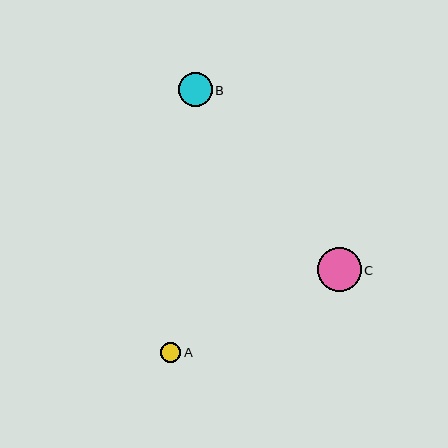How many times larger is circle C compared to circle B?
Circle C is approximately 1.3 times the size of circle B.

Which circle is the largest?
Circle C is the largest with a size of approximately 44 pixels.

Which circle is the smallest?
Circle A is the smallest with a size of approximately 20 pixels.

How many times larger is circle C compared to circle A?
Circle C is approximately 2.2 times the size of circle A.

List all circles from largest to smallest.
From largest to smallest: C, B, A.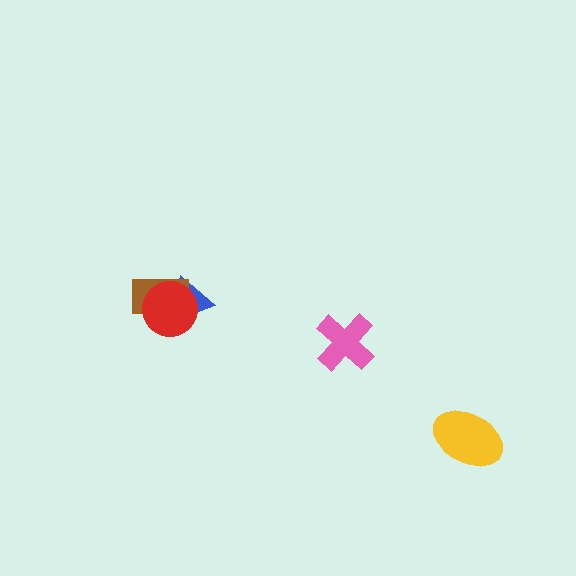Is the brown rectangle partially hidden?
Yes, it is partially covered by another shape.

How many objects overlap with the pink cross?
0 objects overlap with the pink cross.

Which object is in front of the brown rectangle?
The red circle is in front of the brown rectangle.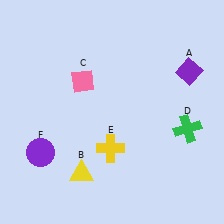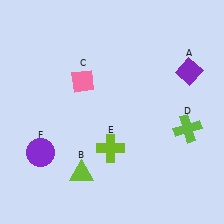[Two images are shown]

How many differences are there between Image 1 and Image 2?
There are 3 differences between the two images.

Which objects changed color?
B changed from yellow to lime. D changed from green to lime. E changed from yellow to lime.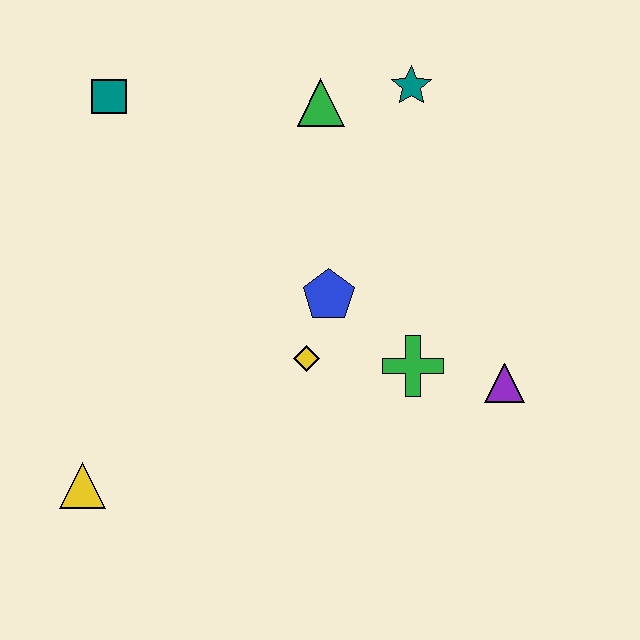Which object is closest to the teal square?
The green triangle is closest to the teal square.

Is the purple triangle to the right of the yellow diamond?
Yes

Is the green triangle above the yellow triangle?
Yes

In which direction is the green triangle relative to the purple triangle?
The green triangle is above the purple triangle.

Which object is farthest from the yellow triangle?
The teal star is farthest from the yellow triangle.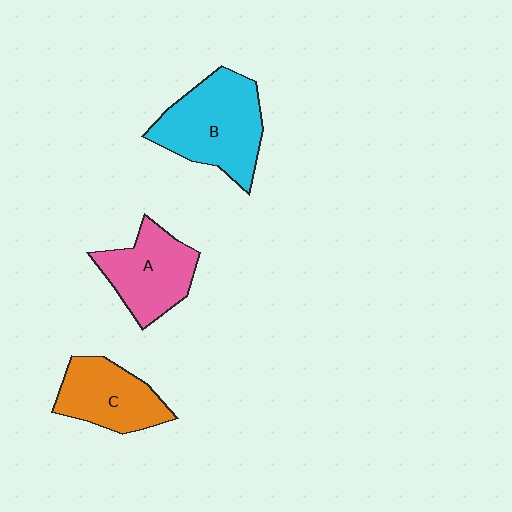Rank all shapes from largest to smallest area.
From largest to smallest: B (cyan), A (pink), C (orange).